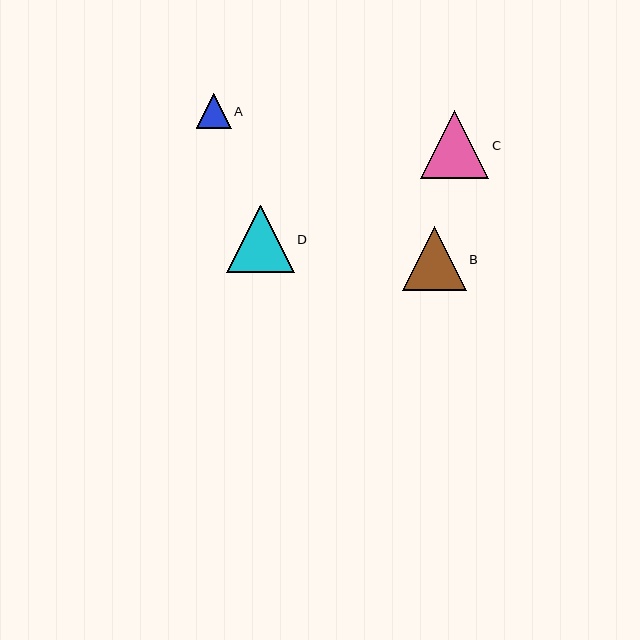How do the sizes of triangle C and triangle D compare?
Triangle C and triangle D are approximately the same size.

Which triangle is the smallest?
Triangle A is the smallest with a size of approximately 35 pixels.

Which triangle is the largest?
Triangle C is the largest with a size of approximately 68 pixels.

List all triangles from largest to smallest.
From largest to smallest: C, D, B, A.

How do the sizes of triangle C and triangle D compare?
Triangle C and triangle D are approximately the same size.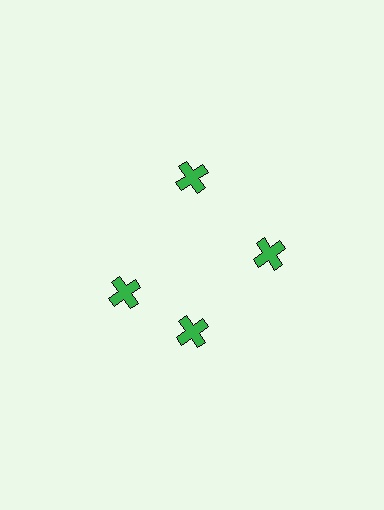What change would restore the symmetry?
The symmetry would be restored by rotating it back into even spacing with its neighbors so that all 4 crosses sit at equal angles and equal distance from the center.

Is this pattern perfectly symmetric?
No. The 4 green crosses are arranged in a ring, but one element near the 9 o'clock position is rotated out of alignment along the ring, breaking the 4-fold rotational symmetry.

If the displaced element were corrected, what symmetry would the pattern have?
It would have 4-fold rotational symmetry — the pattern would map onto itself every 90 degrees.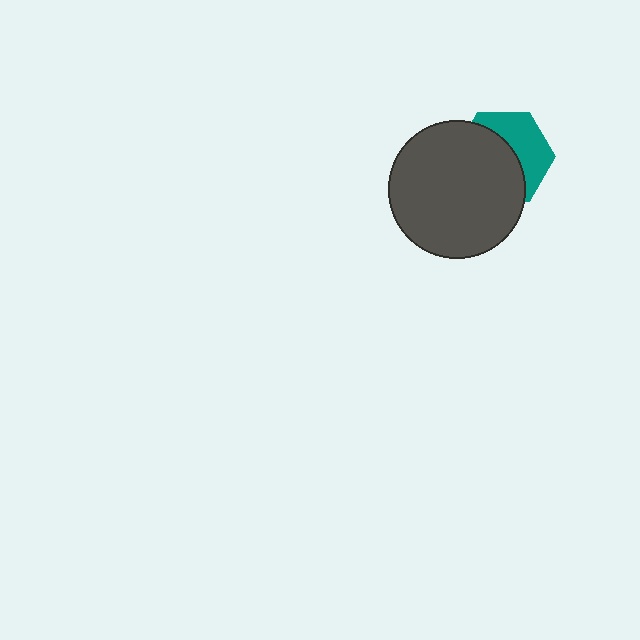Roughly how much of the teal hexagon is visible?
A small part of it is visible (roughly 42%).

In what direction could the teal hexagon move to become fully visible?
The teal hexagon could move toward the upper-right. That would shift it out from behind the dark gray circle entirely.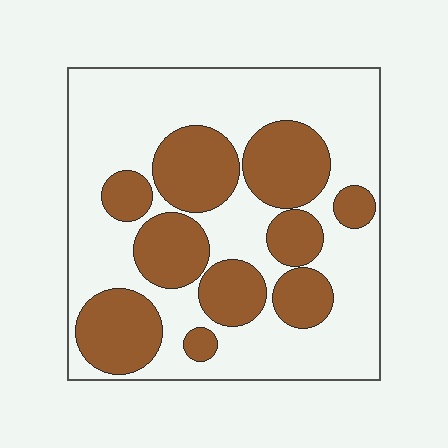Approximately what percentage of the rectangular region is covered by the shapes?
Approximately 35%.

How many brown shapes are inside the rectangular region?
10.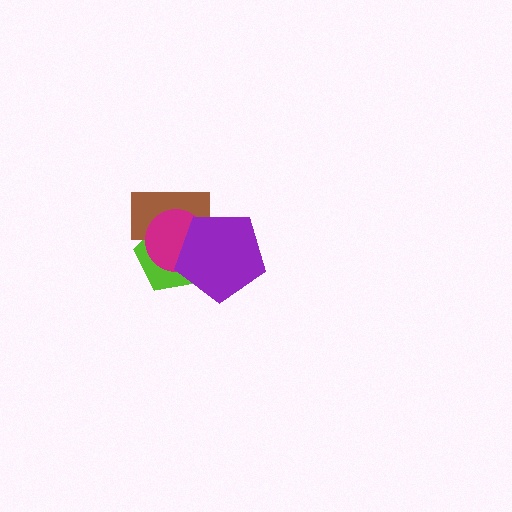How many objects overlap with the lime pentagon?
3 objects overlap with the lime pentagon.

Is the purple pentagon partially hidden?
No, no other shape covers it.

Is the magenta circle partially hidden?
Yes, it is partially covered by another shape.